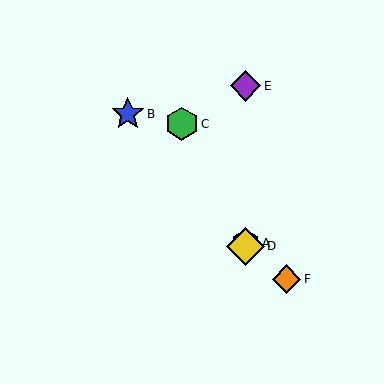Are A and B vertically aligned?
No, A is at x≈245 and B is at x≈128.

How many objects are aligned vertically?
3 objects (A, D, E) are aligned vertically.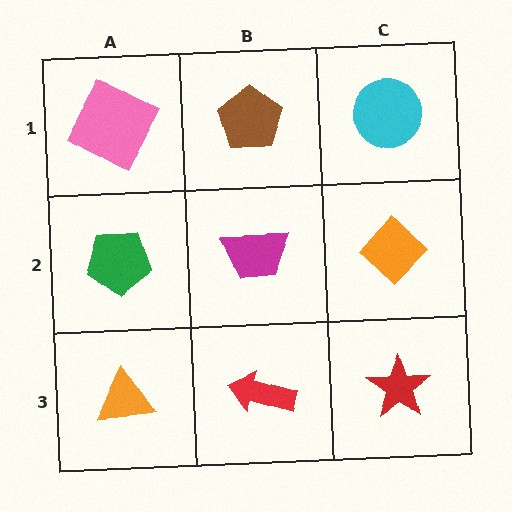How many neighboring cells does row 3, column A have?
2.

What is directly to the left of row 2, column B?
A green pentagon.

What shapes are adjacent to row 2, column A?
A pink square (row 1, column A), an orange triangle (row 3, column A), a magenta trapezoid (row 2, column B).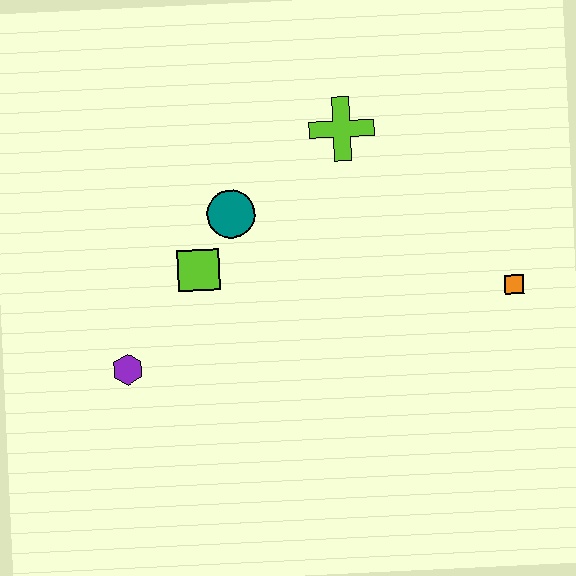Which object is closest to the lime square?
The teal circle is closest to the lime square.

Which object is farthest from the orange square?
The purple hexagon is farthest from the orange square.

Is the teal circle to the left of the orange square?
Yes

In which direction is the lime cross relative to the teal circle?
The lime cross is to the right of the teal circle.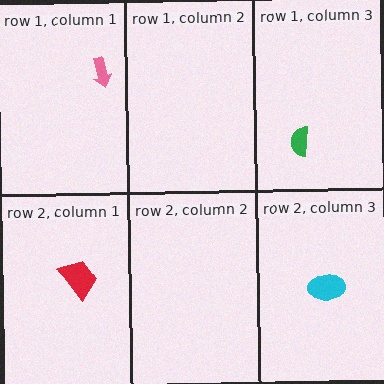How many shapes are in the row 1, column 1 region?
1.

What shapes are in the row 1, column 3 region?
The green semicircle.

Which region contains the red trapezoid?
The row 2, column 1 region.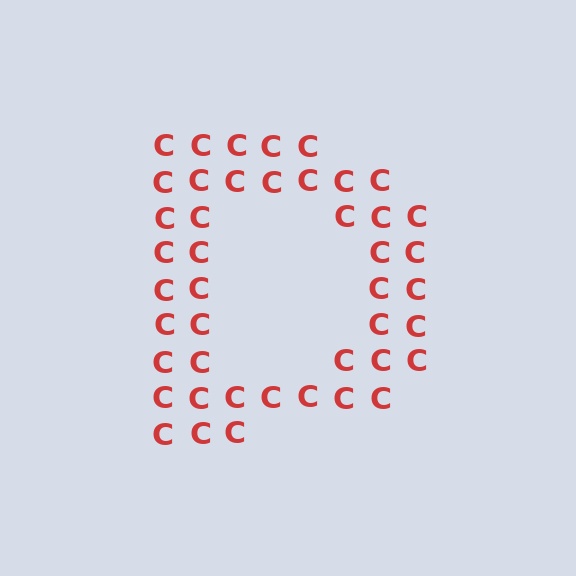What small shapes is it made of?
It is made of small letter C's.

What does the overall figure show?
The overall figure shows the letter D.